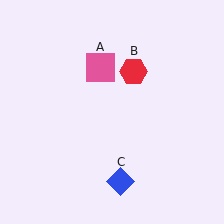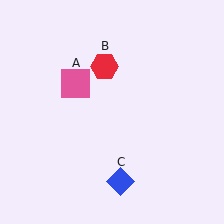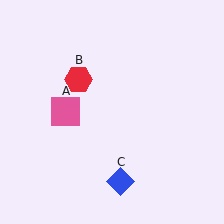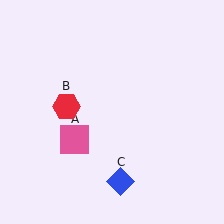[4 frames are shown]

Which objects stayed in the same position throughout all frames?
Blue diamond (object C) remained stationary.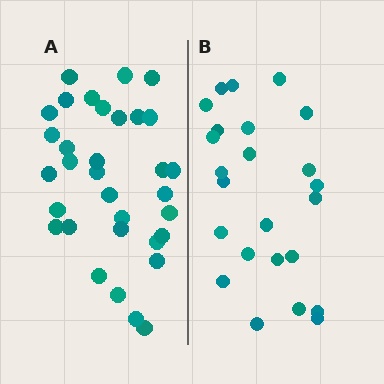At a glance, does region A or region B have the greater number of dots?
Region A (the left region) has more dots.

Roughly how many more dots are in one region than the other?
Region A has roughly 8 or so more dots than region B.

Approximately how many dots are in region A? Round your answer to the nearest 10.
About 30 dots. (The exact count is 33, which rounds to 30.)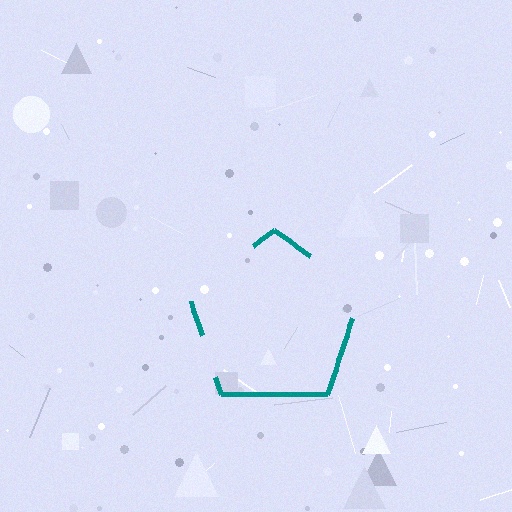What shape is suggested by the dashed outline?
The dashed outline suggests a pentagon.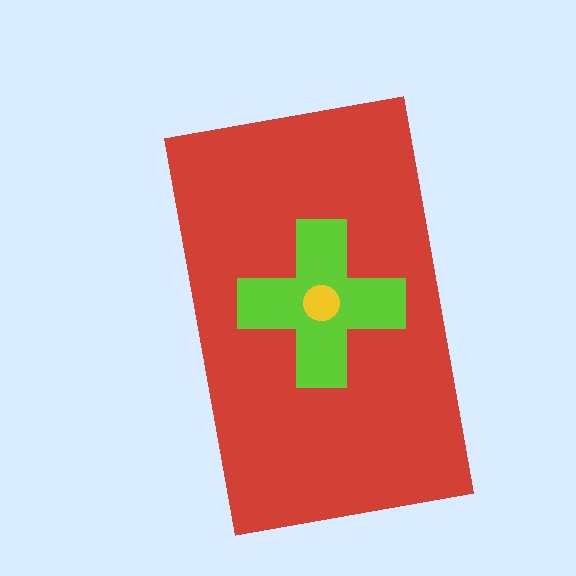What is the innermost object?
The yellow circle.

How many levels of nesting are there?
3.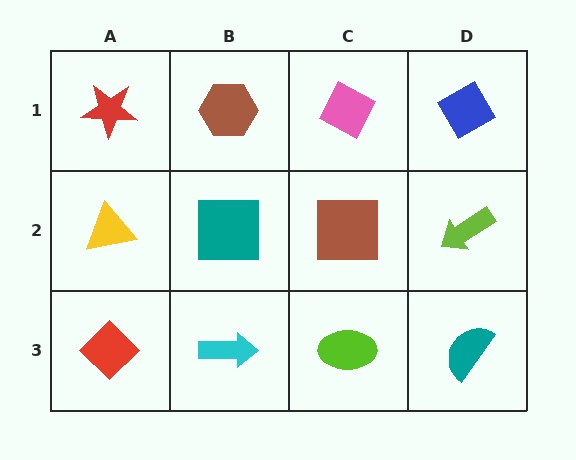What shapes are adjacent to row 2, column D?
A blue diamond (row 1, column D), a teal semicircle (row 3, column D), a brown square (row 2, column C).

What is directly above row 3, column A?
A yellow triangle.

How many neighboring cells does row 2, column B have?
4.